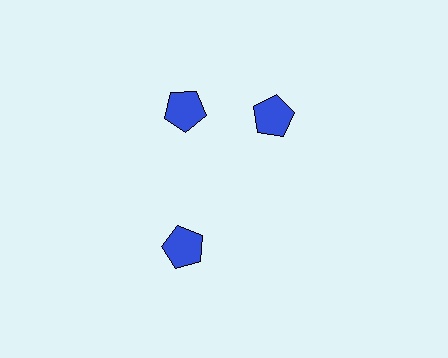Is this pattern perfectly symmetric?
No. The 3 blue pentagons are arranged in a ring, but one element near the 3 o'clock position is rotated out of alignment along the ring, breaking the 3-fold rotational symmetry.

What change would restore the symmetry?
The symmetry would be restored by rotating it back into even spacing with its neighbors so that all 3 pentagons sit at equal angles and equal distance from the center.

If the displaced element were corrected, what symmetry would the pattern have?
It would have 3-fold rotational symmetry — the pattern would map onto itself every 120 degrees.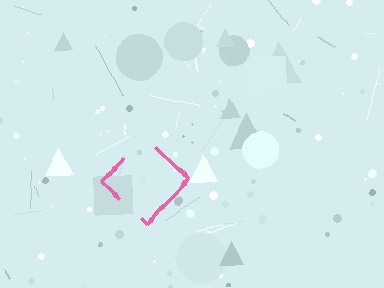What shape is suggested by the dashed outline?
The dashed outline suggests a diamond.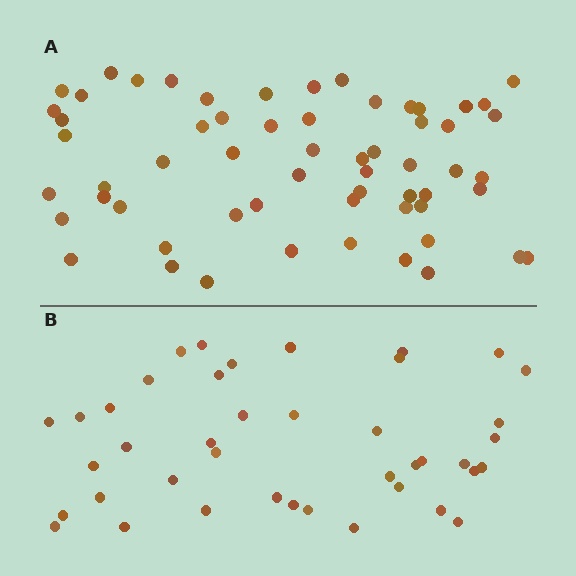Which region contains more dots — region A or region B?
Region A (the top region) has more dots.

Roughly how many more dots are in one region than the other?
Region A has approximately 20 more dots than region B.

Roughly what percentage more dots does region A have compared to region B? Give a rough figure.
About 45% more.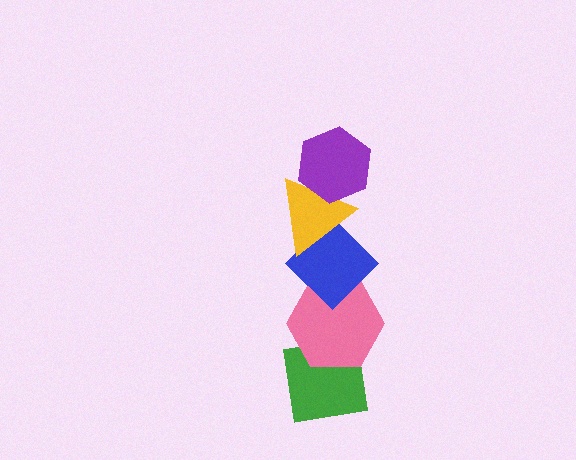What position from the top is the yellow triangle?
The yellow triangle is 2nd from the top.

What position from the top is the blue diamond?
The blue diamond is 3rd from the top.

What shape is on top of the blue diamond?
The yellow triangle is on top of the blue diamond.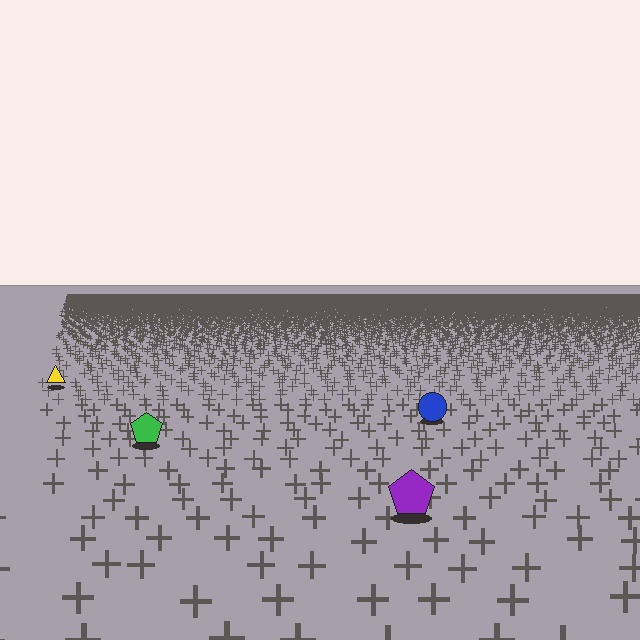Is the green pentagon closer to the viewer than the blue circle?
Yes. The green pentagon is closer — you can tell from the texture gradient: the ground texture is coarser near it.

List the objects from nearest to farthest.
From nearest to farthest: the purple pentagon, the green pentagon, the blue circle, the yellow triangle.